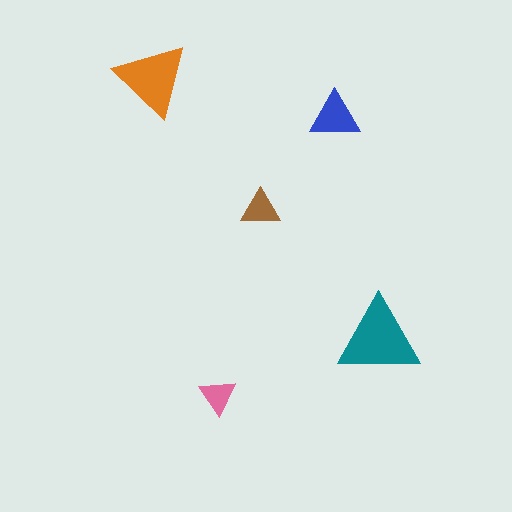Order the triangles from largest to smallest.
the teal one, the orange one, the blue one, the brown one, the pink one.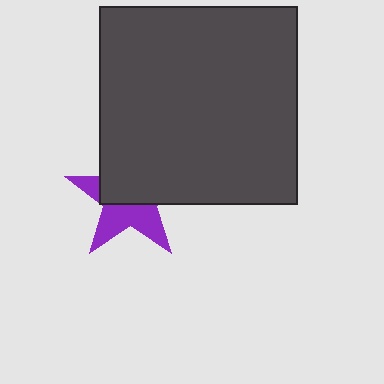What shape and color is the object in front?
The object in front is a dark gray square.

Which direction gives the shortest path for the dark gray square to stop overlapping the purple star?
Moving up gives the shortest separation.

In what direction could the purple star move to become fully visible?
The purple star could move down. That would shift it out from behind the dark gray square entirely.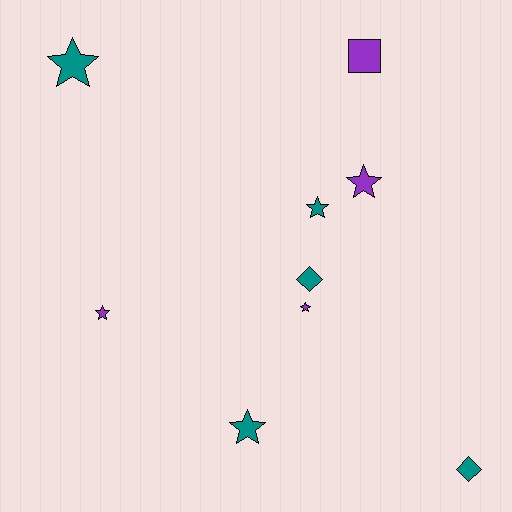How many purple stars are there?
There are 3 purple stars.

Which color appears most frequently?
Teal, with 5 objects.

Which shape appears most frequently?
Star, with 6 objects.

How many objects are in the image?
There are 9 objects.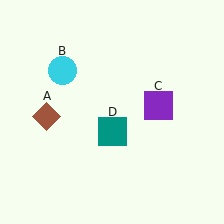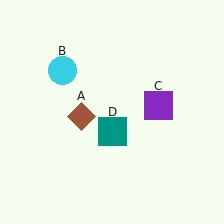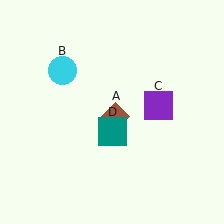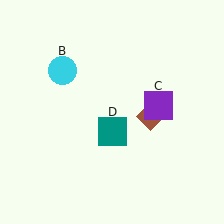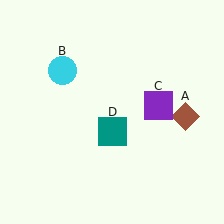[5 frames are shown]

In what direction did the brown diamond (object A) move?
The brown diamond (object A) moved right.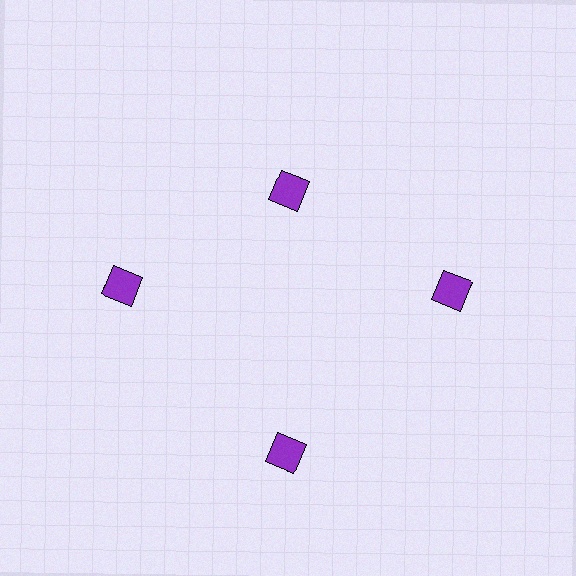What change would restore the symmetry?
The symmetry would be restored by moving it outward, back onto the ring so that all 4 diamonds sit at equal angles and equal distance from the center.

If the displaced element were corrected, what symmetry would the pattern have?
It would have 4-fold rotational symmetry — the pattern would map onto itself every 90 degrees.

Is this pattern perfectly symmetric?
No. The 4 purple diamonds are arranged in a ring, but one element near the 12 o'clock position is pulled inward toward the center, breaking the 4-fold rotational symmetry.